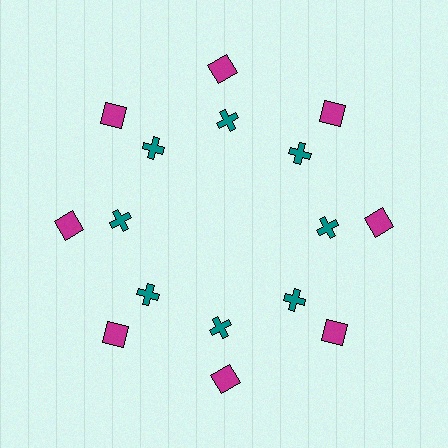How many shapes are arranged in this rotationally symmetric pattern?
There are 16 shapes, arranged in 8 groups of 2.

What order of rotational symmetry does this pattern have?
This pattern has 8-fold rotational symmetry.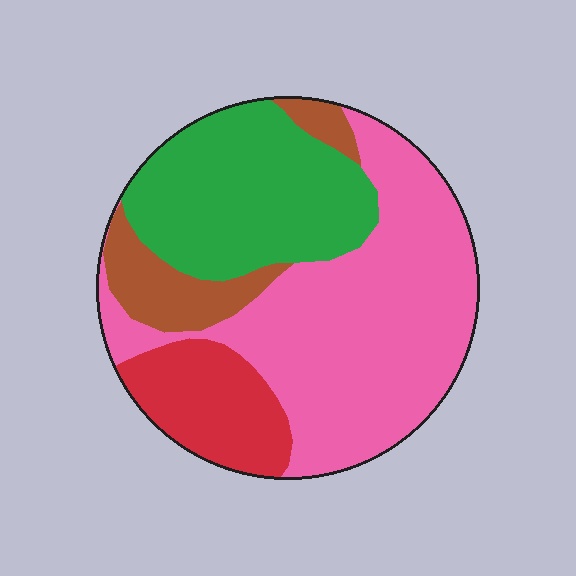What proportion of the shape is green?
Green covers 28% of the shape.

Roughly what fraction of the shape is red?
Red takes up about one eighth (1/8) of the shape.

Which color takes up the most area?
Pink, at roughly 45%.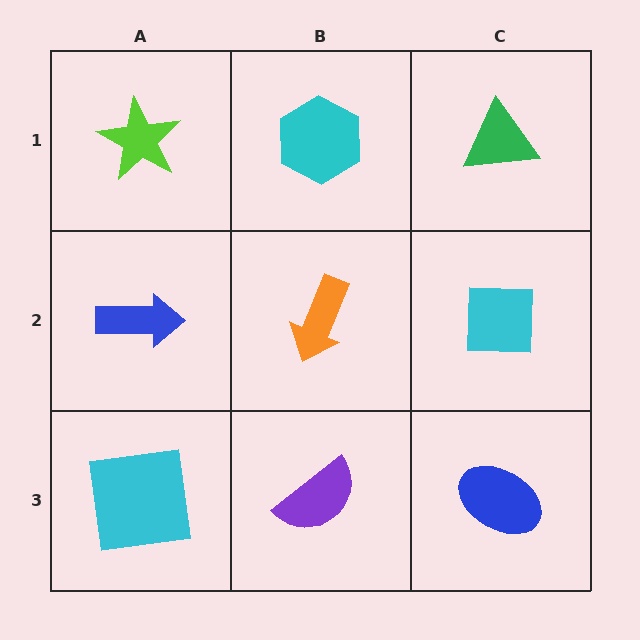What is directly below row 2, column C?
A blue ellipse.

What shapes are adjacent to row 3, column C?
A cyan square (row 2, column C), a purple semicircle (row 3, column B).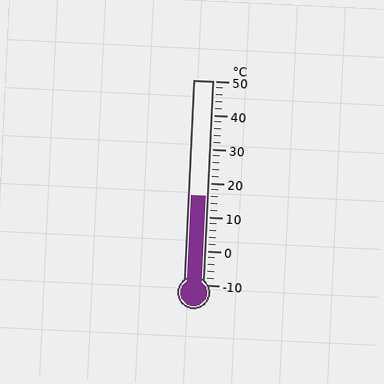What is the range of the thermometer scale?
The thermometer scale ranges from -10°C to 50°C.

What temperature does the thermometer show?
The thermometer shows approximately 16°C.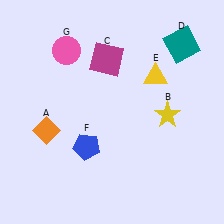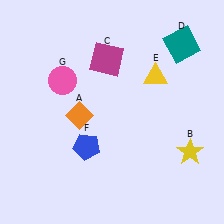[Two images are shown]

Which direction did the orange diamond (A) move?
The orange diamond (A) moved right.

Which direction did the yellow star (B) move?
The yellow star (B) moved down.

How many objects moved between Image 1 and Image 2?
3 objects moved between the two images.